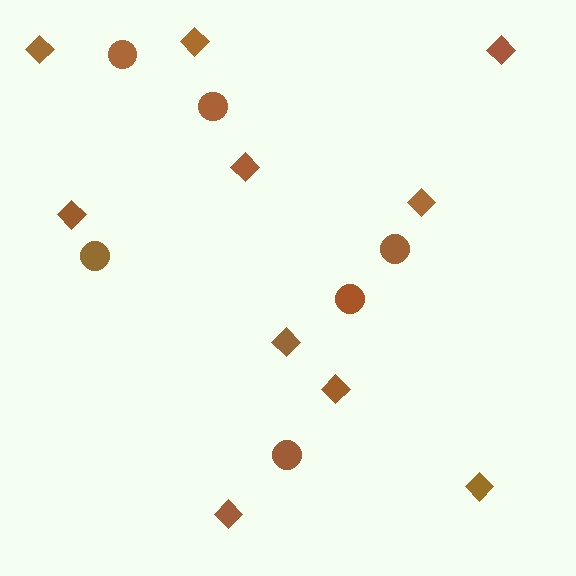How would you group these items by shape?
There are 2 groups: one group of diamonds (10) and one group of circles (6).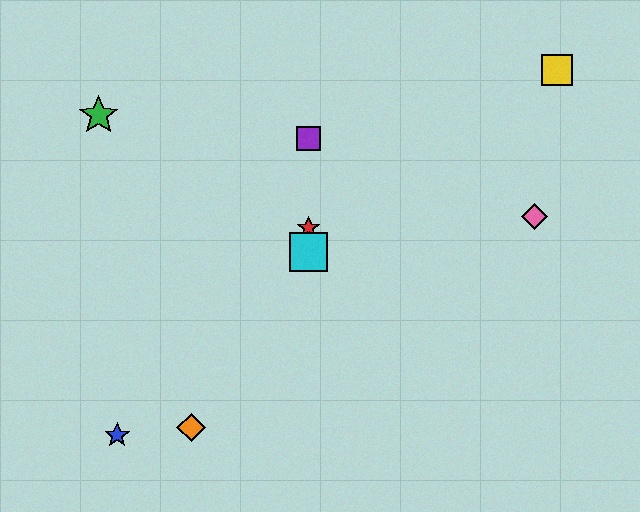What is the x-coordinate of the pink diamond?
The pink diamond is at x≈535.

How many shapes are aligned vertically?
3 shapes (the red star, the purple square, the cyan square) are aligned vertically.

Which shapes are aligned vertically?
The red star, the purple square, the cyan square are aligned vertically.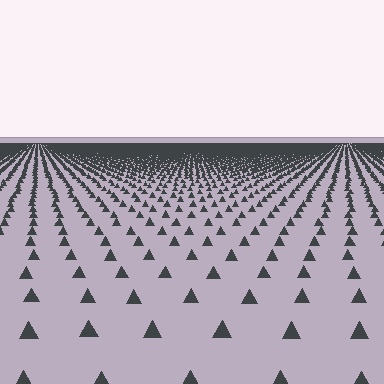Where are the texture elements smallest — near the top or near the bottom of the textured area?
Near the top.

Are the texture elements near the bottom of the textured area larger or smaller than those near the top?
Larger. Near the bottom, elements are closer to the viewer and appear at a bigger on-screen size.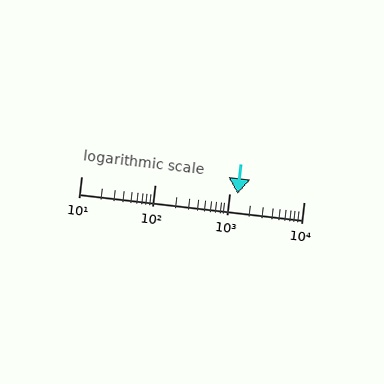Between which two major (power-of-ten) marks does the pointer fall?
The pointer is between 1000 and 10000.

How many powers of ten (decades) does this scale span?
The scale spans 3 decades, from 10 to 10000.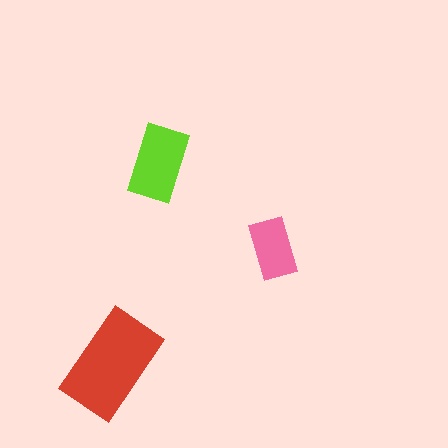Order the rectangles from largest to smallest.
the red one, the lime one, the pink one.